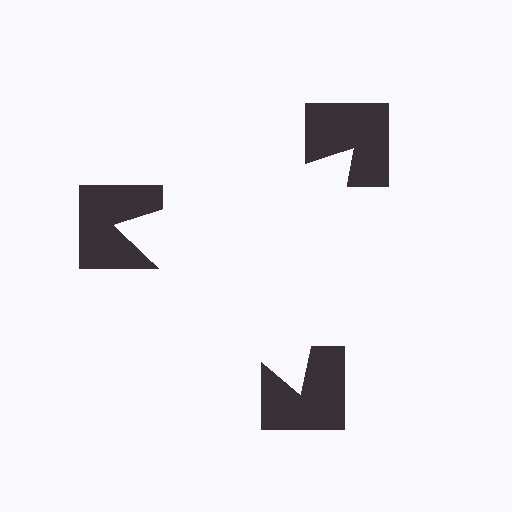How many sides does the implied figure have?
3 sides.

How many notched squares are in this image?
There are 3 — one at each vertex of the illusory triangle.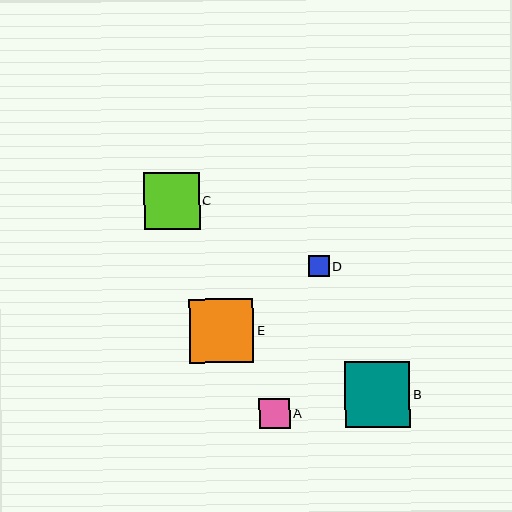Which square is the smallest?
Square D is the smallest with a size of approximately 21 pixels.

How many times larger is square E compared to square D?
Square E is approximately 3.1 times the size of square D.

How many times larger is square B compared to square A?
Square B is approximately 2.2 times the size of square A.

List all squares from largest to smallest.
From largest to smallest: B, E, C, A, D.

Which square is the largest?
Square B is the largest with a size of approximately 66 pixels.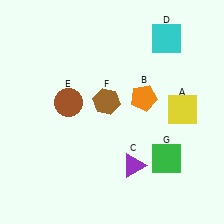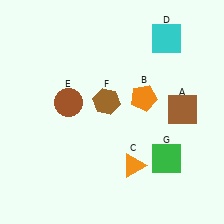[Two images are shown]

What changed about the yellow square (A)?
In Image 1, A is yellow. In Image 2, it changed to brown.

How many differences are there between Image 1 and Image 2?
There are 2 differences between the two images.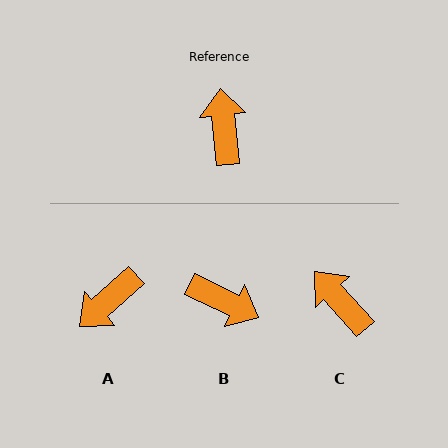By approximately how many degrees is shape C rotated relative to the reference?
Approximately 36 degrees counter-clockwise.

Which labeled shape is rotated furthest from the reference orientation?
A, about 126 degrees away.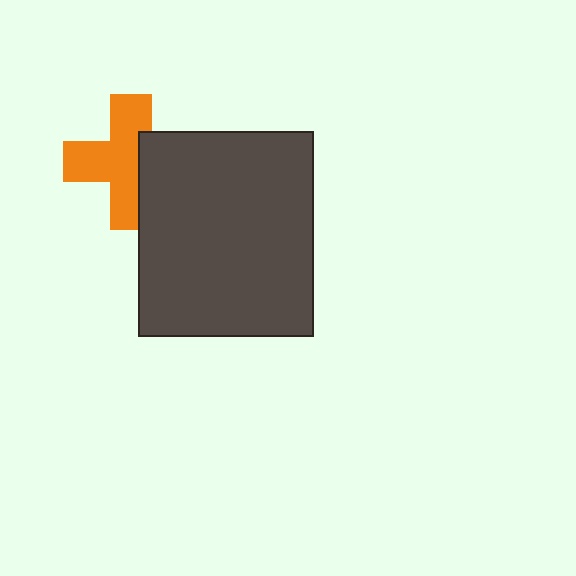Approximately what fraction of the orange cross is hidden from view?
Roughly 35% of the orange cross is hidden behind the dark gray rectangle.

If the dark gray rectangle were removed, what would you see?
You would see the complete orange cross.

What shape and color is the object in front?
The object in front is a dark gray rectangle.